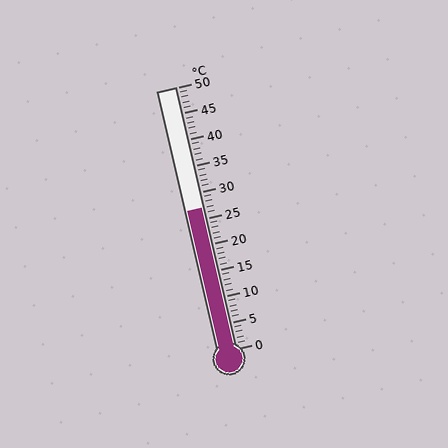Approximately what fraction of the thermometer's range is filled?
The thermometer is filled to approximately 55% of its range.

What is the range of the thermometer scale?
The thermometer scale ranges from 0°C to 50°C.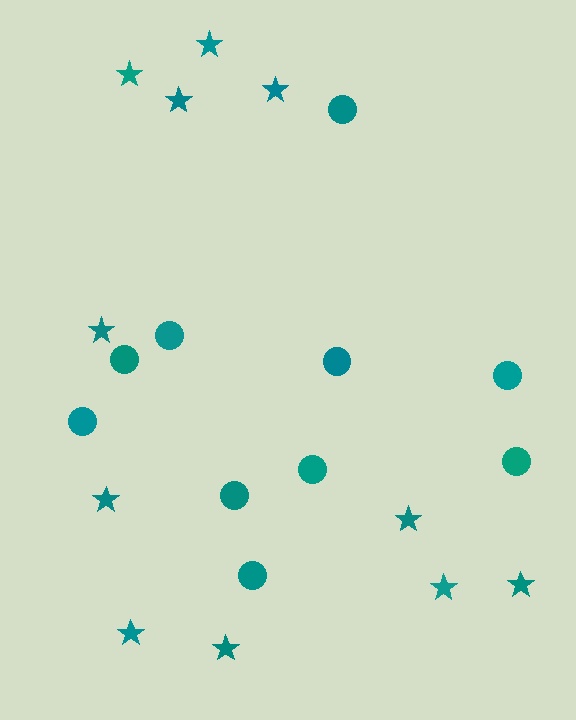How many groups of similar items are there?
There are 2 groups: one group of circles (10) and one group of stars (11).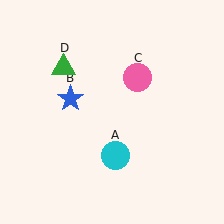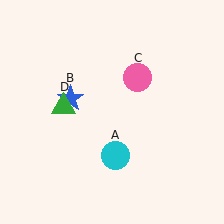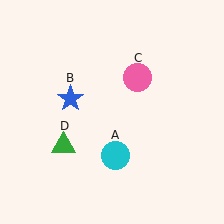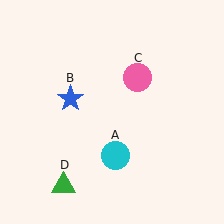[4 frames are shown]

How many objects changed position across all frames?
1 object changed position: green triangle (object D).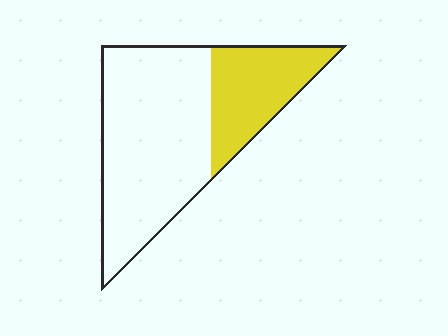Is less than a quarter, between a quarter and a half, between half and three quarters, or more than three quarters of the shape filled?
Between a quarter and a half.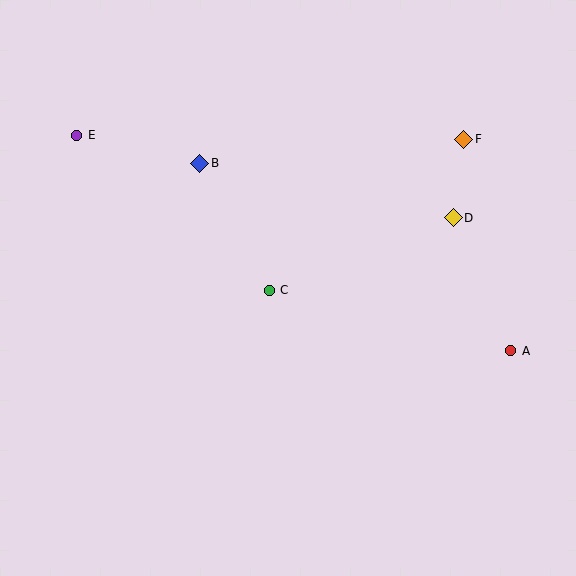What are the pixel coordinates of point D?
Point D is at (453, 218).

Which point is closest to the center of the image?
Point C at (269, 290) is closest to the center.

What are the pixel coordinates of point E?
Point E is at (77, 135).